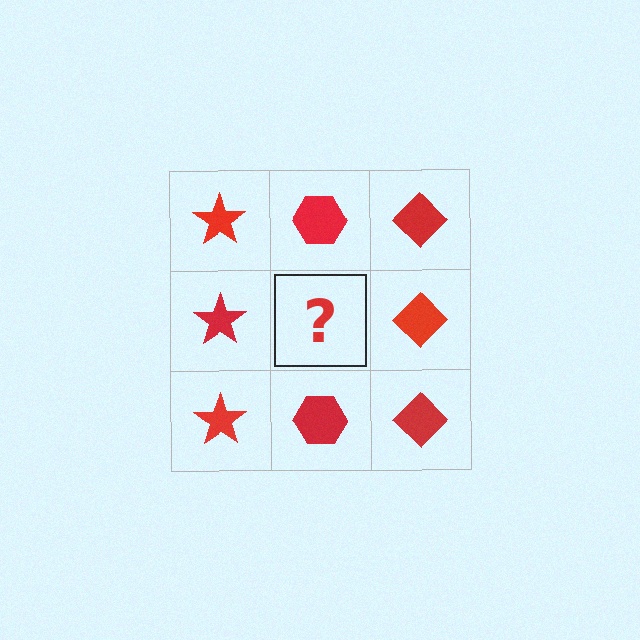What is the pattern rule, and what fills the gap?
The rule is that each column has a consistent shape. The gap should be filled with a red hexagon.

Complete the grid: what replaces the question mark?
The question mark should be replaced with a red hexagon.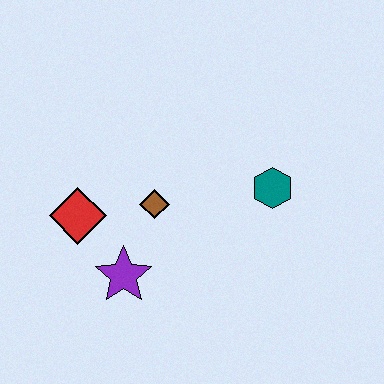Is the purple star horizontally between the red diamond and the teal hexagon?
Yes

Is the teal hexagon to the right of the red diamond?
Yes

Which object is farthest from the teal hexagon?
The red diamond is farthest from the teal hexagon.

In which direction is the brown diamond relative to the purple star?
The brown diamond is above the purple star.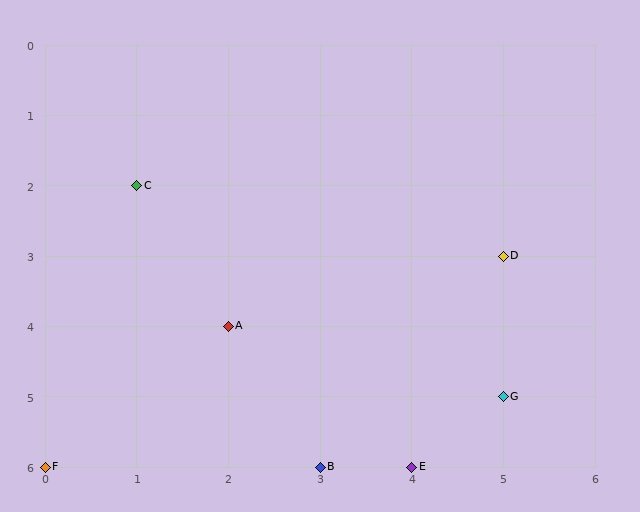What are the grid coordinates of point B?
Point B is at grid coordinates (3, 6).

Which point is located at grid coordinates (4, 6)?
Point E is at (4, 6).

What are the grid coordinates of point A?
Point A is at grid coordinates (2, 4).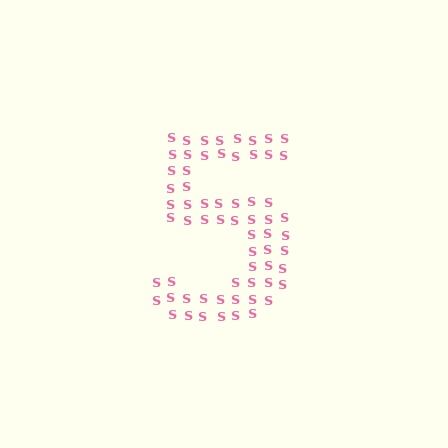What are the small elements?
The small elements are letter S's.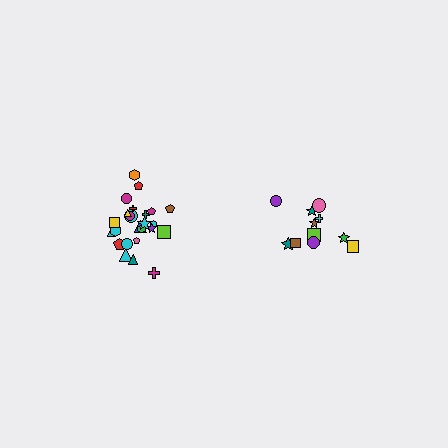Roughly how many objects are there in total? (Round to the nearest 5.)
Roughly 35 objects in total.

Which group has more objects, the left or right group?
The left group.